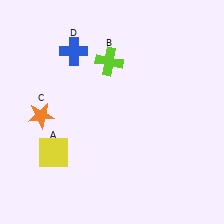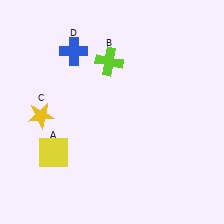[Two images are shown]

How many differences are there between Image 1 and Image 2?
There is 1 difference between the two images.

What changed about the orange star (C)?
In Image 1, C is orange. In Image 2, it changed to yellow.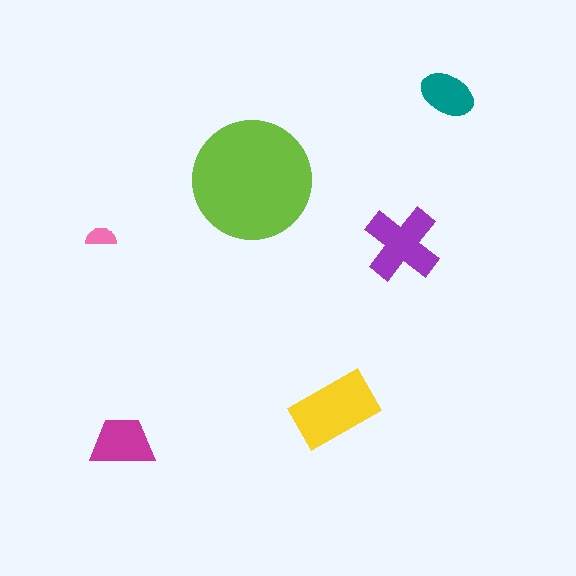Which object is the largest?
The lime circle.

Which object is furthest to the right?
The teal ellipse is rightmost.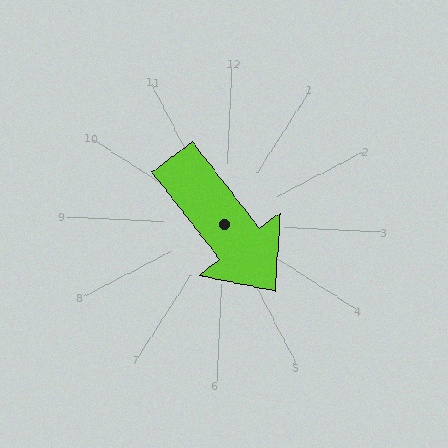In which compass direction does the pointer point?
Southeast.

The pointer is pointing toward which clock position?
Roughly 5 o'clock.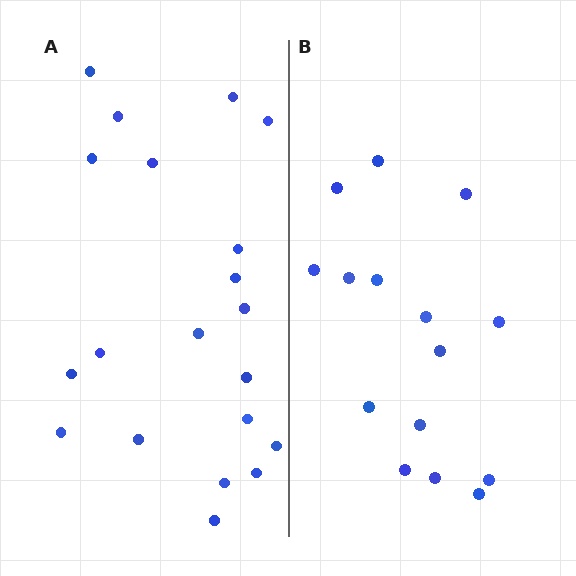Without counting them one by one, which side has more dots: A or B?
Region A (the left region) has more dots.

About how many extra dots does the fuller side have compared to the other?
Region A has about 5 more dots than region B.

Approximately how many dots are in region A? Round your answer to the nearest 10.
About 20 dots.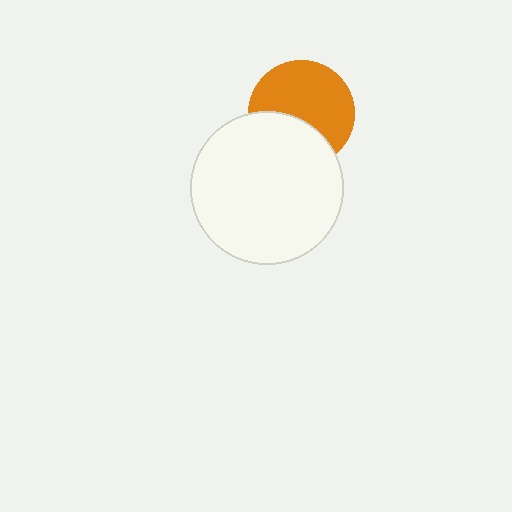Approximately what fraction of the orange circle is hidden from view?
Roughly 37% of the orange circle is hidden behind the white circle.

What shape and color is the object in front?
The object in front is a white circle.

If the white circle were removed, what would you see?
You would see the complete orange circle.